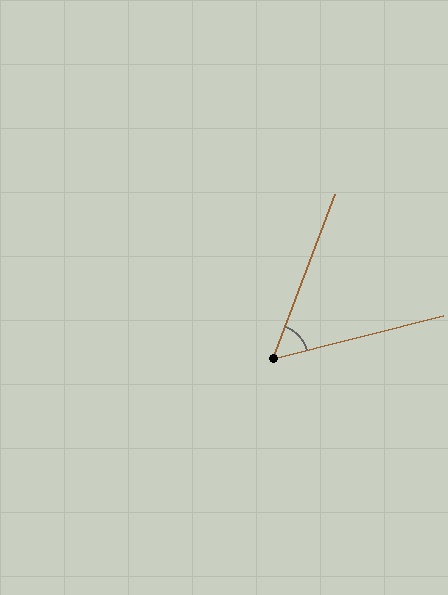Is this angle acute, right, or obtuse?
It is acute.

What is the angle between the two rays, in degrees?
Approximately 55 degrees.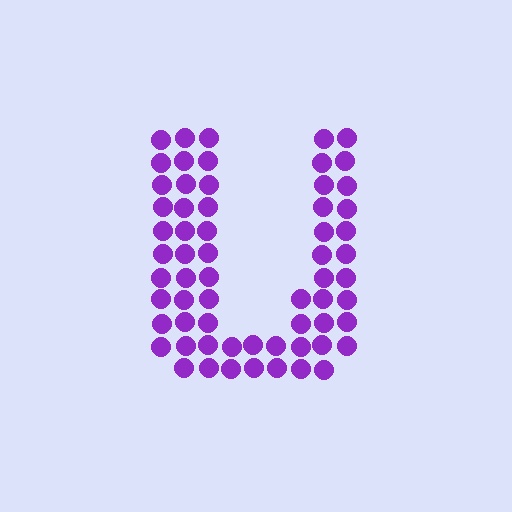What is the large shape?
The large shape is the letter U.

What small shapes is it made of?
It is made of small circles.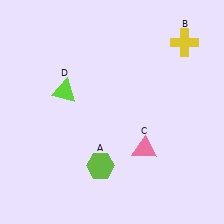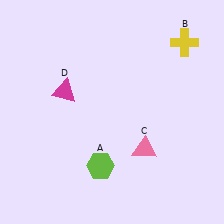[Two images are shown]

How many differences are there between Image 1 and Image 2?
There is 1 difference between the two images.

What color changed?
The triangle (D) changed from lime in Image 1 to magenta in Image 2.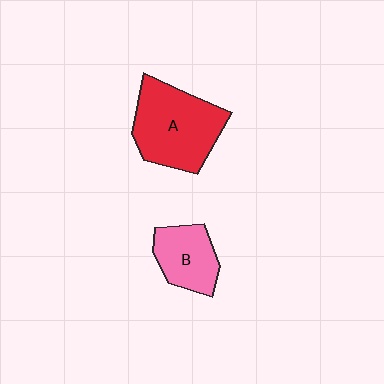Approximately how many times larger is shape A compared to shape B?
Approximately 1.7 times.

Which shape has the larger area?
Shape A (red).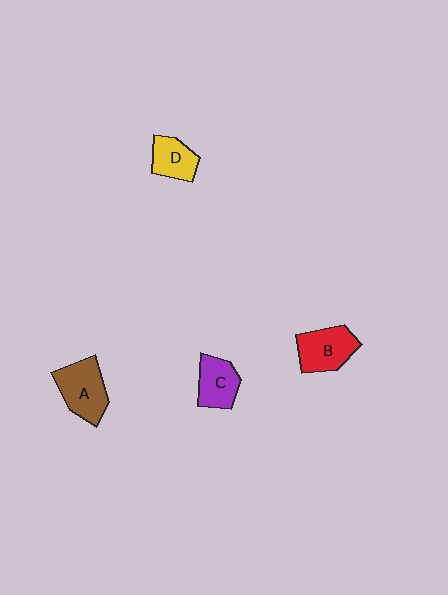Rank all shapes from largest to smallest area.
From largest to smallest: A (brown), B (red), C (purple), D (yellow).